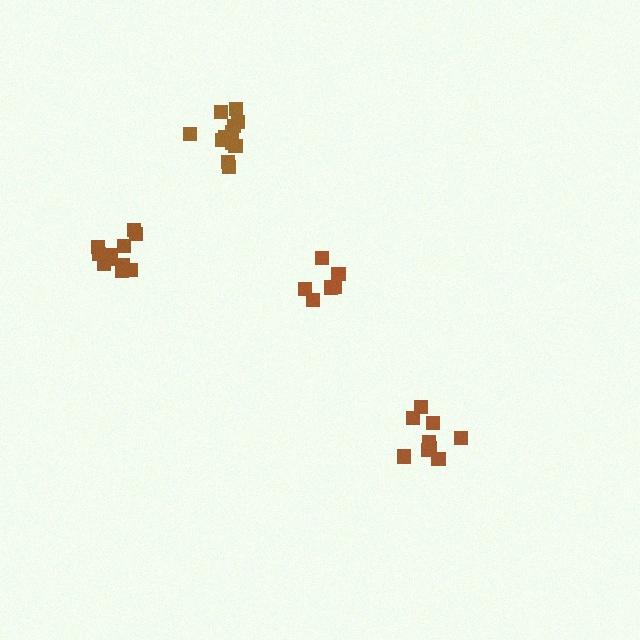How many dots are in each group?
Group 1: 9 dots, Group 2: 6 dots, Group 3: 12 dots, Group 4: 11 dots (38 total).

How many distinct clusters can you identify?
There are 4 distinct clusters.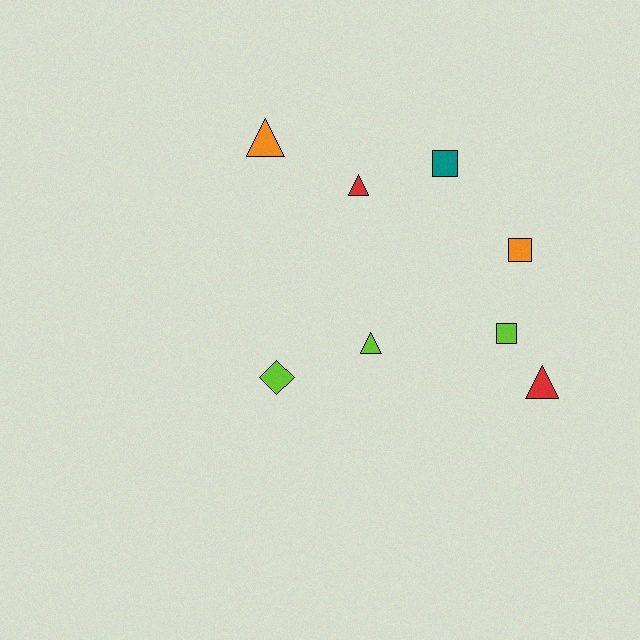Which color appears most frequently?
Lime, with 3 objects.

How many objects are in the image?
There are 8 objects.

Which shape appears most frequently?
Triangle, with 4 objects.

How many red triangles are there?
There are 2 red triangles.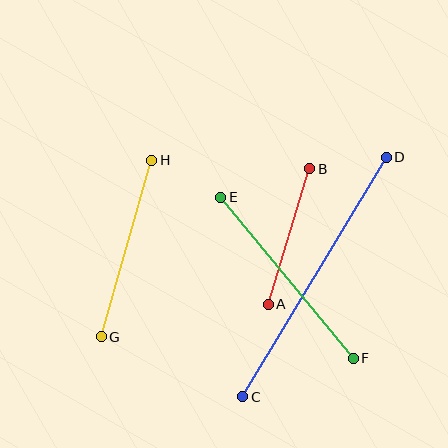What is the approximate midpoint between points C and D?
The midpoint is at approximately (315, 277) pixels.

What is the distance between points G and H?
The distance is approximately 184 pixels.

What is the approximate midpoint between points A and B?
The midpoint is at approximately (289, 237) pixels.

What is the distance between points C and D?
The distance is approximately 279 pixels.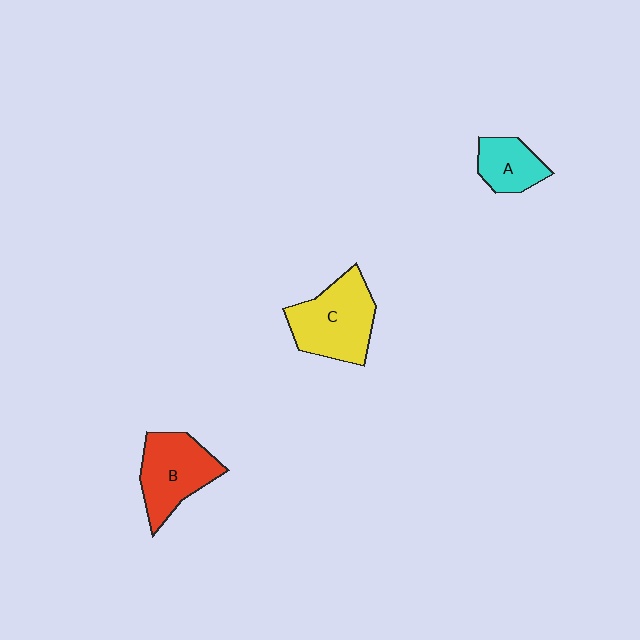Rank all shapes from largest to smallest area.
From largest to smallest: C (yellow), B (red), A (cyan).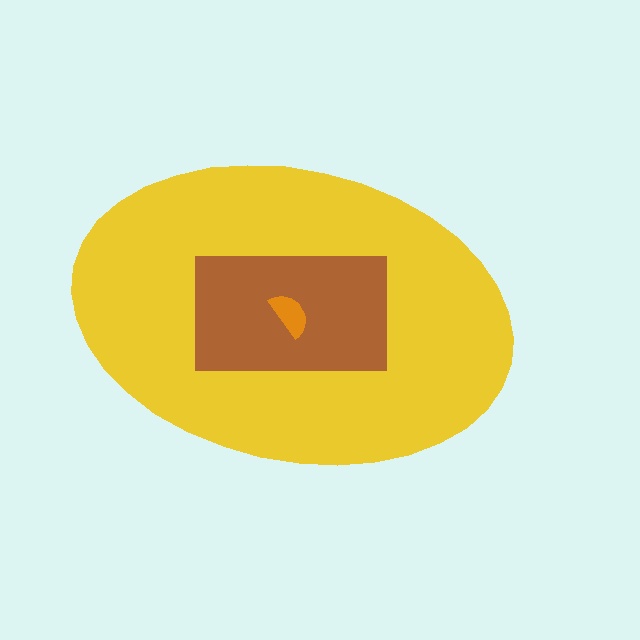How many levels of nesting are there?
3.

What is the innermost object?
The orange semicircle.